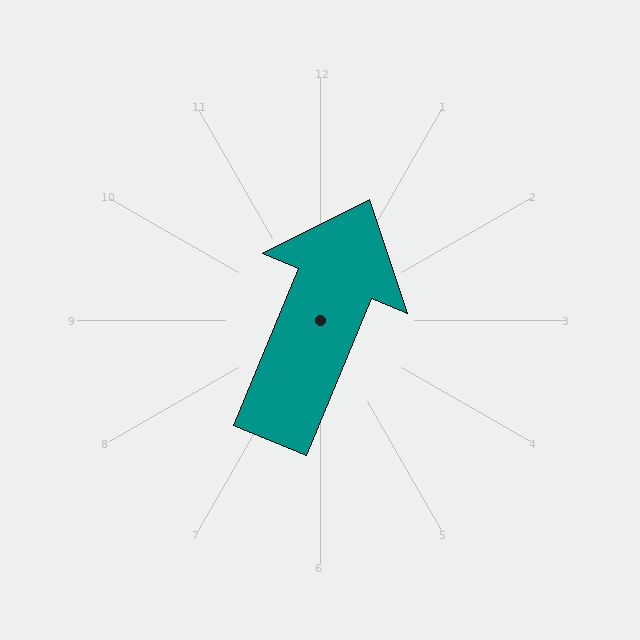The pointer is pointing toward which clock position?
Roughly 1 o'clock.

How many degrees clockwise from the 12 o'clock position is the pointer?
Approximately 22 degrees.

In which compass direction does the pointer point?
North.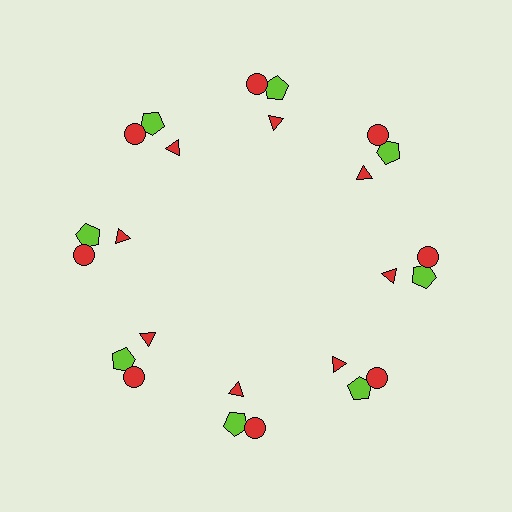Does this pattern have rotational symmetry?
Yes, this pattern has 8-fold rotational symmetry. It looks the same after rotating 45 degrees around the center.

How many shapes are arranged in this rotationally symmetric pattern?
There are 24 shapes, arranged in 8 groups of 3.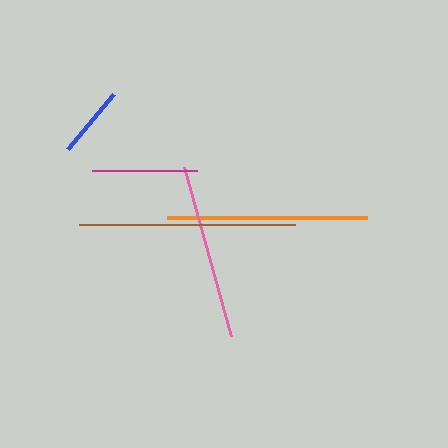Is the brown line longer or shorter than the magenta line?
The brown line is longer than the magenta line.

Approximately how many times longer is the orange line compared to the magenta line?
The orange line is approximately 1.9 times the length of the magenta line.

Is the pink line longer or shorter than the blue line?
The pink line is longer than the blue line.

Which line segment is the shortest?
The blue line is the shortest at approximately 72 pixels.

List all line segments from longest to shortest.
From longest to shortest: brown, orange, pink, magenta, blue.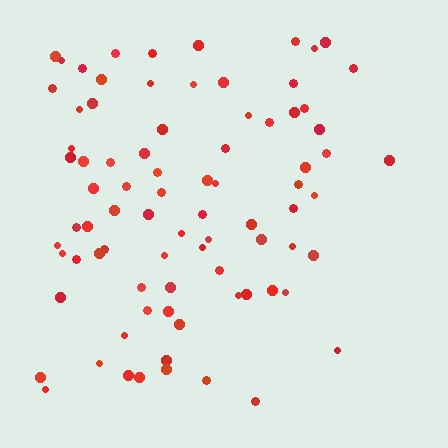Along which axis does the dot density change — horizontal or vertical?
Horizontal.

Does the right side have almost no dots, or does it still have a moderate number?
Still a moderate number, just noticeably fewer than the left.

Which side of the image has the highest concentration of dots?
The left.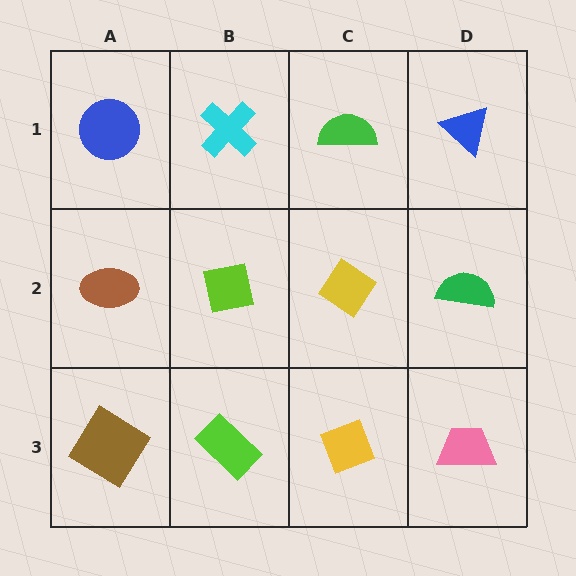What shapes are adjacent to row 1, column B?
A lime square (row 2, column B), a blue circle (row 1, column A), a green semicircle (row 1, column C).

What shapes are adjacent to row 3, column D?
A green semicircle (row 2, column D), a yellow diamond (row 3, column C).